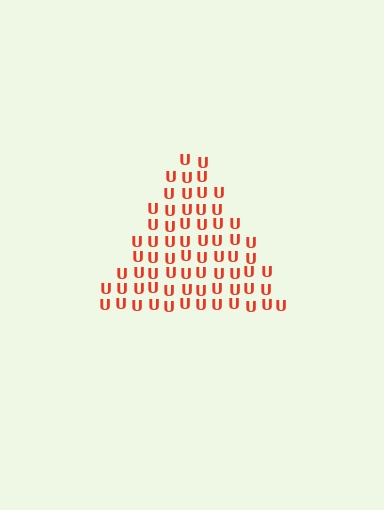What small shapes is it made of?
It is made of small letter U's.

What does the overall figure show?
The overall figure shows a triangle.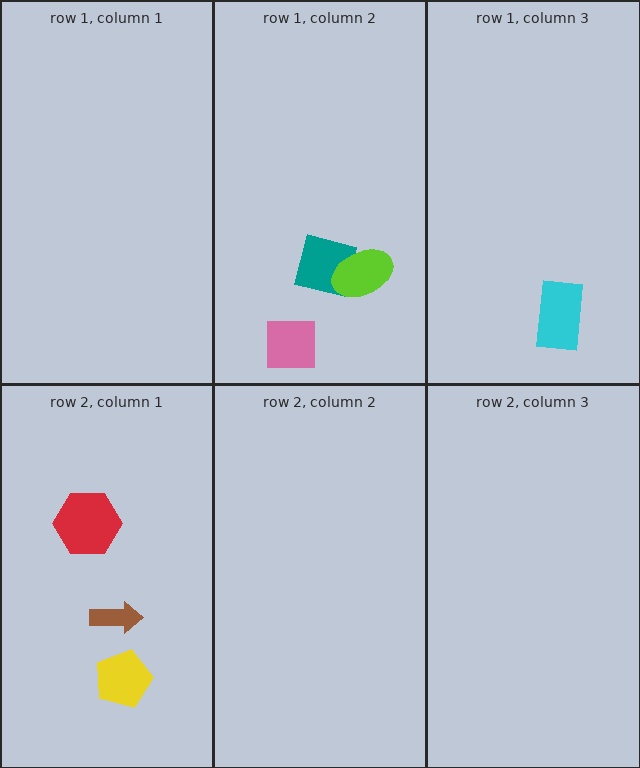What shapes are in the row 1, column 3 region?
The cyan rectangle.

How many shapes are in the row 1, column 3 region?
1.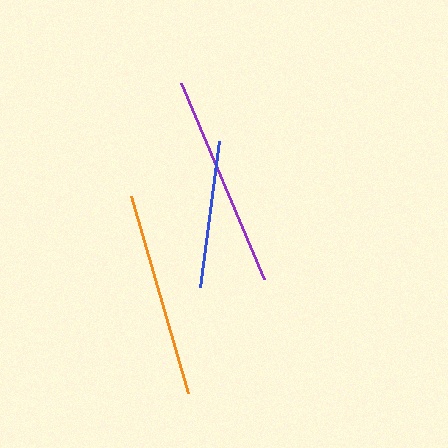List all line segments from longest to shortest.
From longest to shortest: purple, orange, blue.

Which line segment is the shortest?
The blue line is the shortest at approximately 148 pixels.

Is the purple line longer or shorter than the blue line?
The purple line is longer than the blue line.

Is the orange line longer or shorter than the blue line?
The orange line is longer than the blue line.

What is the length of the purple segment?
The purple segment is approximately 213 pixels long.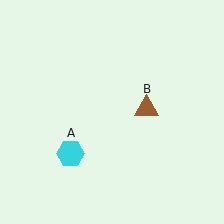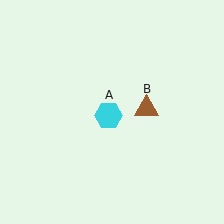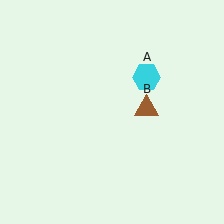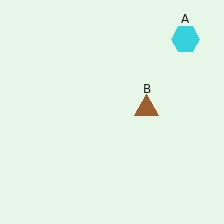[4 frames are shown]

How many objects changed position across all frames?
1 object changed position: cyan hexagon (object A).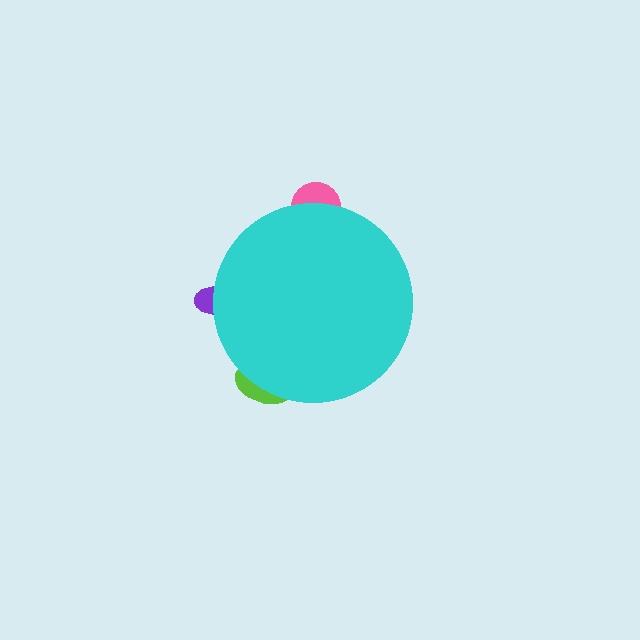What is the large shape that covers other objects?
A cyan circle.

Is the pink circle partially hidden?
Yes, the pink circle is partially hidden behind the cyan circle.